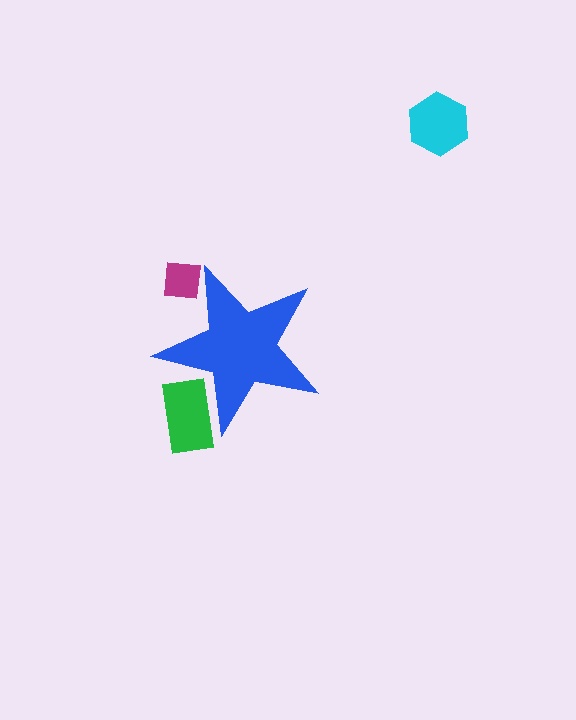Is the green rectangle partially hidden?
Yes, the green rectangle is partially hidden behind the blue star.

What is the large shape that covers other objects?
A blue star.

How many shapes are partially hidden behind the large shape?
2 shapes are partially hidden.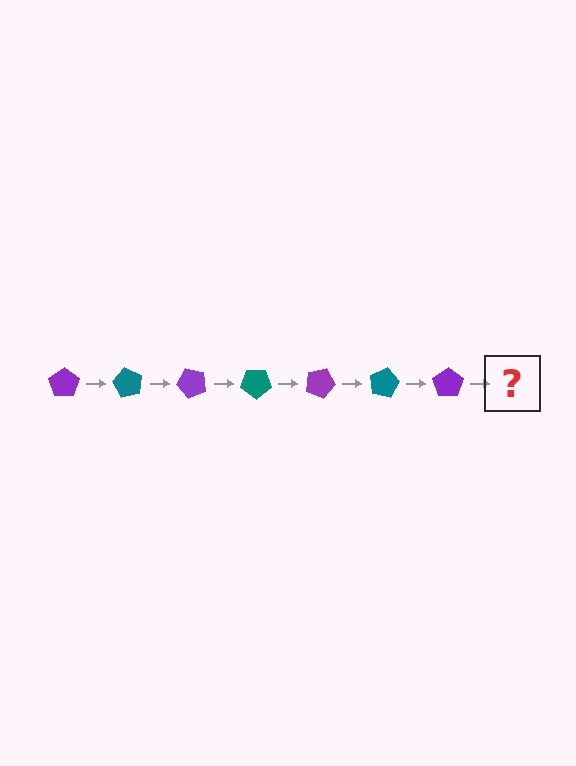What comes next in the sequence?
The next element should be a teal pentagon, rotated 420 degrees from the start.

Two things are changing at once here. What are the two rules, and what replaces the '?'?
The two rules are that it rotates 60 degrees each step and the color cycles through purple and teal. The '?' should be a teal pentagon, rotated 420 degrees from the start.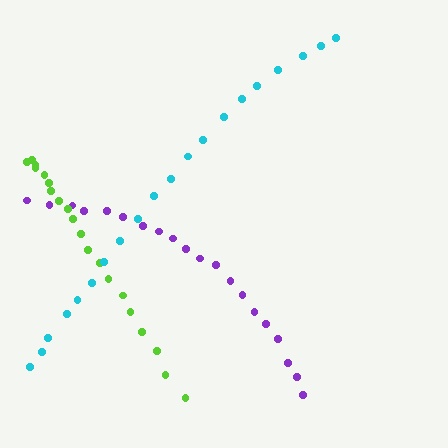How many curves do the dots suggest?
There are 3 distinct paths.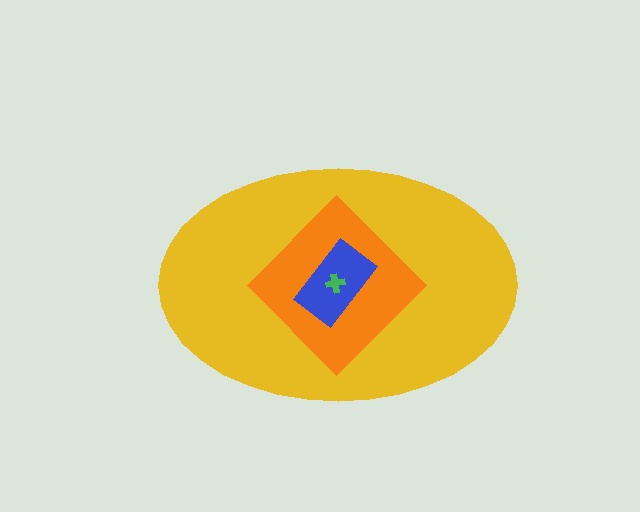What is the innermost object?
The green cross.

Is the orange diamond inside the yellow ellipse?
Yes.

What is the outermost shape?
The yellow ellipse.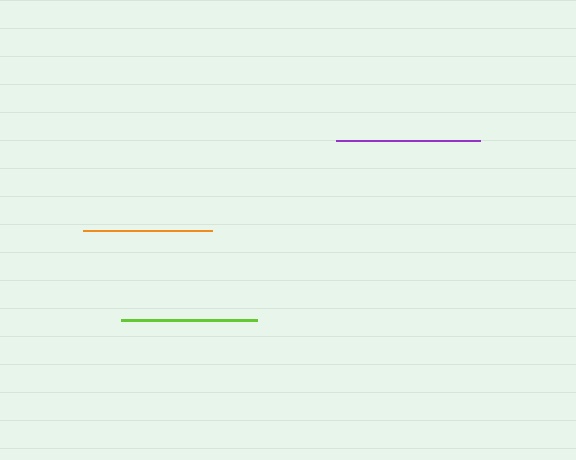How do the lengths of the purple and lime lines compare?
The purple and lime lines are approximately the same length.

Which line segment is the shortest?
The orange line is the shortest at approximately 129 pixels.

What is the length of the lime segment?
The lime segment is approximately 136 pixels long.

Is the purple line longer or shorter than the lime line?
The purple line is longer than the lime line.